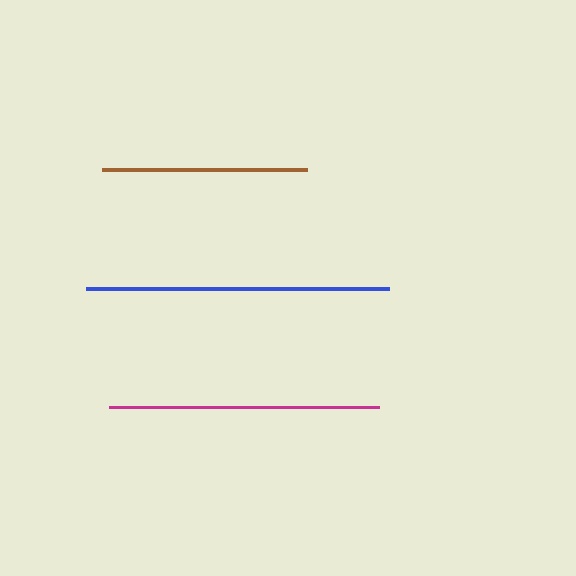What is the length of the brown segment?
The brown segment is approximately 205 pixels long.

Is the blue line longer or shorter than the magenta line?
The blue line is longer than the magenta line.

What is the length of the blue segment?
The blue segment is approximately 303 pixels long.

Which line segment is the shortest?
The brown line is the shortest at approximately 205 pixels.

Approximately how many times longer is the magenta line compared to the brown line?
The magenta line is approximately 1.3 times the length of the brown line.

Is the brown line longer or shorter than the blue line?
The blue line is longer than the brown line.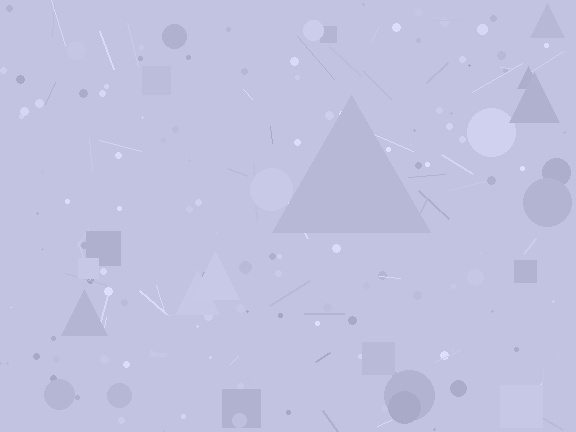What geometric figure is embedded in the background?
A triangle is embedded in the background.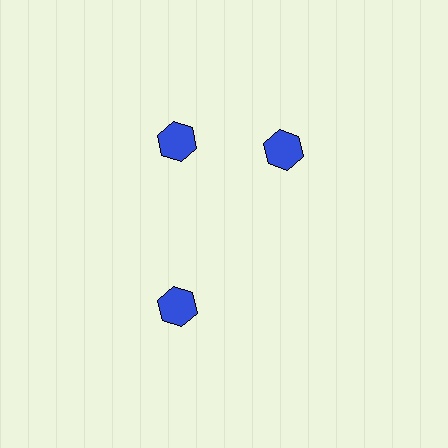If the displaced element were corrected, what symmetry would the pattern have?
It would have 3-fold rotational symmetry — the pattern would map onto itself every 120 degrees.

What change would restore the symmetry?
The symmetry would be restored by rotating it back into even spacing with its neighbors so that all 3 hexagons sit at equal angles and equal distance from the center.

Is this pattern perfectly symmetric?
No. The 3 blue hexagons are arranged in a ring, but one element near the 3 o'clock position is rotated out of alignment along the ring, breaking the 3-fold rotational symmetry.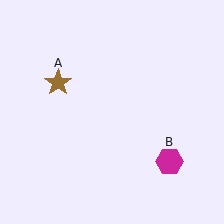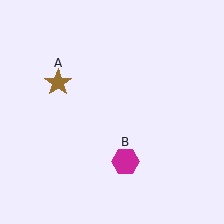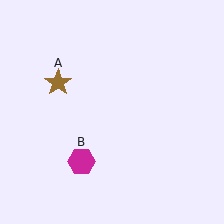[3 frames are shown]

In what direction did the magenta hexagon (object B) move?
The magenta hexagon (object B) moved left.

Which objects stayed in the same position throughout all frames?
Brown star (object A) remained stationary.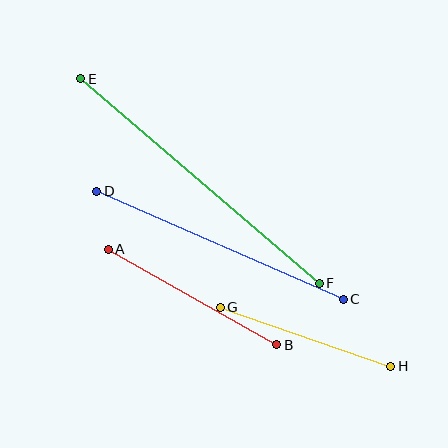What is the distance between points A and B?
The distance is approximately 193 pixels.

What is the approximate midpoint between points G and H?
The midpoint is at approximately (305, 337) pixels.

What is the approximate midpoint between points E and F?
The midpoint is at approximately (200, 181) pixels.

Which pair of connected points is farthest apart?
Points E and F are farthest apart.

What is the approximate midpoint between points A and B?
The midpoint is at approximately (193, 297) pixels.